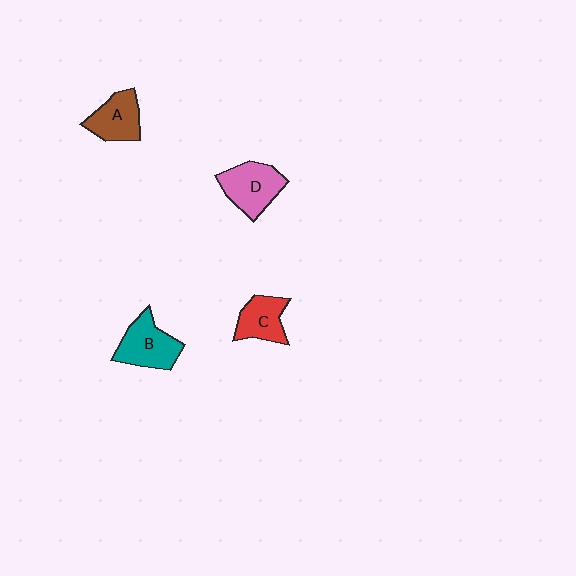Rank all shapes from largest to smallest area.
From largest to smallest: D (pink), B (teal), A (brown), C (red).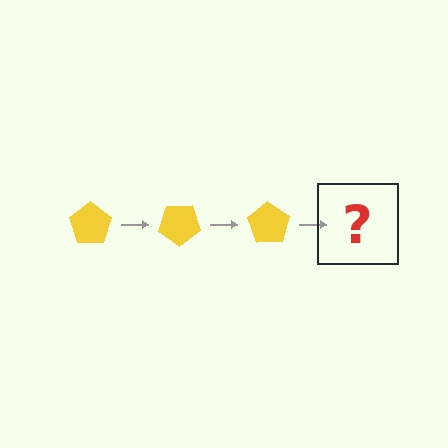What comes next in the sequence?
The next element should be a yellow pentagon rotated 105 degrees.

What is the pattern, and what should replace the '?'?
The pattern is that the pentagon rotates 35 degrees each step. The '?' should be a yellow pentagon rotated 105 degrees.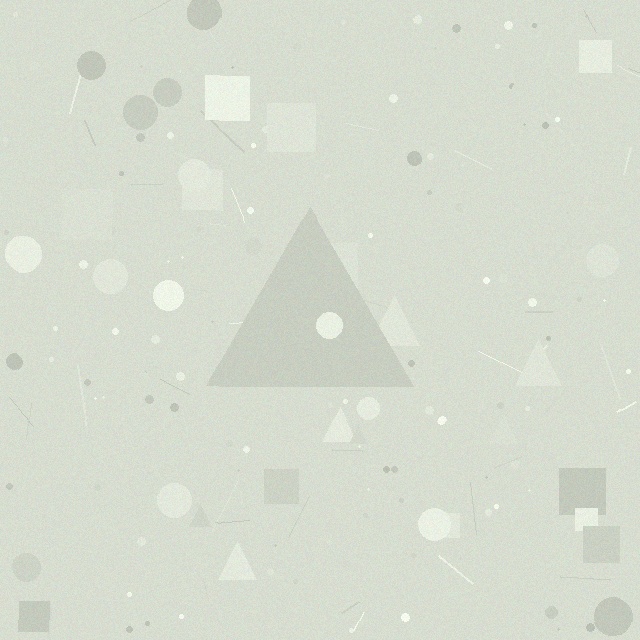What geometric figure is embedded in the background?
A triangle is embedded in the background.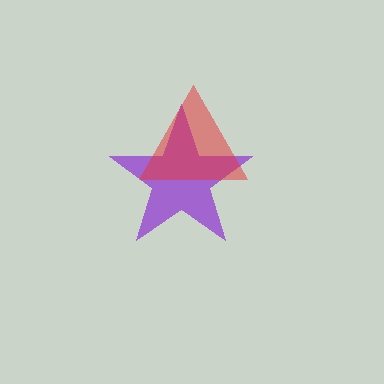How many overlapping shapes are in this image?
There are 2 overlapping shapes in the image.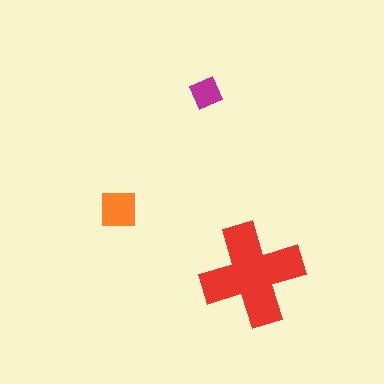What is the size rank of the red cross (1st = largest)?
1st.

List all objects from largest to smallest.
The red cross, the orange square, the magenta diamond.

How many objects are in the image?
There are 3 objects in the image.